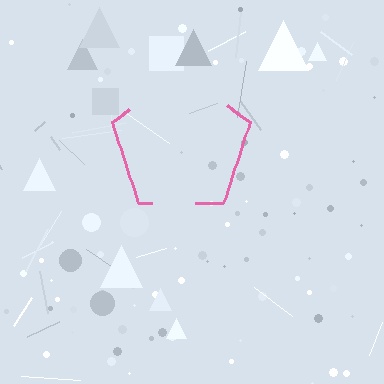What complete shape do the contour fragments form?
The contour fragments form a pentagon.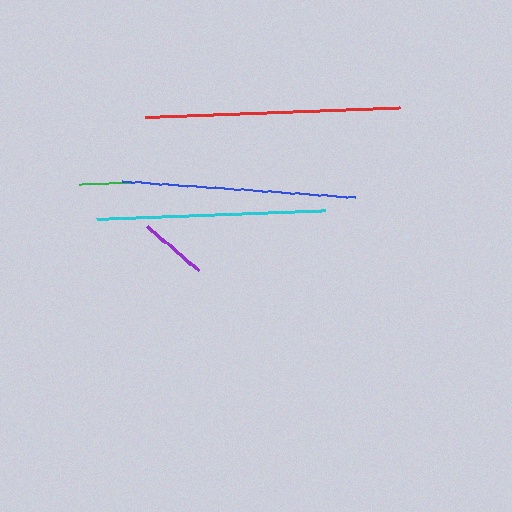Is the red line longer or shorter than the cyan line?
The red line is longer than the cyan line.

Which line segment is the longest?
The red line is the longest at approximately 255 pixels.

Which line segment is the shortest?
The green line is the shortest at approximately 60 pixels.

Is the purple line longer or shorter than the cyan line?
The cyan line is longer than the purple line.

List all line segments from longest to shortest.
From longest to shortest: red, blue, cyan, purple, green.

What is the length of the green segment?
The green segment is approximately 60 pixels long.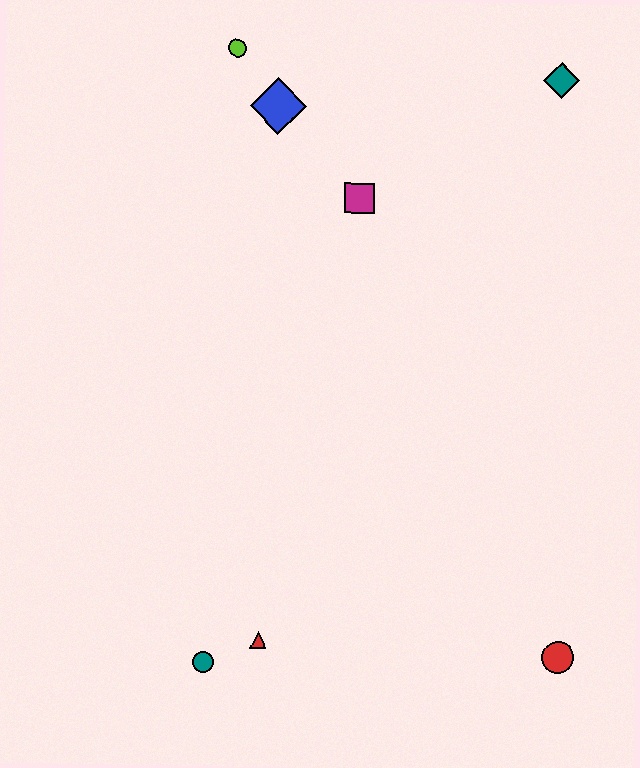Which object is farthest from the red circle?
The lime circle is farthest from the red circle.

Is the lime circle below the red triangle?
No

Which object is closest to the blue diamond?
The lime circle is closest to the blue diamond.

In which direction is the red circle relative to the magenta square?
The red circle is below the magenta square.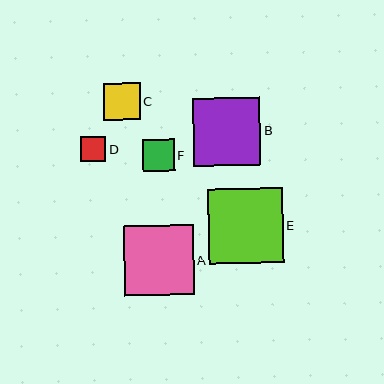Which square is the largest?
Square E is the largest with a size of approximately 74 pixels.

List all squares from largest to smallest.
From largest to smallest: E, A, B, C, F, D.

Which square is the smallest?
Square D is the smallest with a size of approximately 25 pixels.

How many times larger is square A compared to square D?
Square A is approximately 2.7 times the size of square D.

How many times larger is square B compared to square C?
Square B is approximately 1.8 times the size of square C.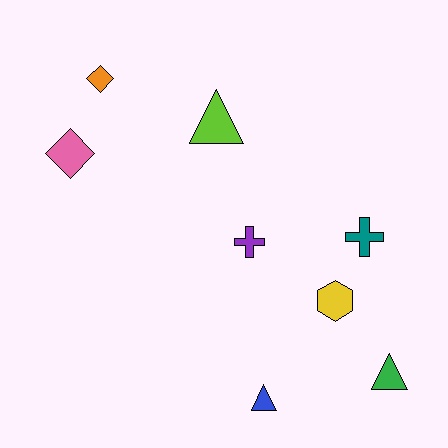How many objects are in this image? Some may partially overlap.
There are 8 objects.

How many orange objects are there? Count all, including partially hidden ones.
There is 1 orange object.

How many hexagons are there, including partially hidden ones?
There is 1 hexagon.